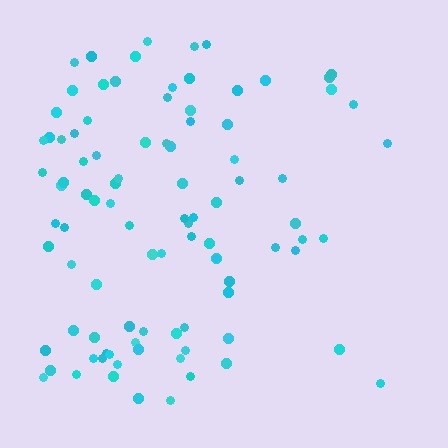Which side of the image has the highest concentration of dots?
The left.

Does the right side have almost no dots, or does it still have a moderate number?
Still a moderate number, just noticeably fewer than the left.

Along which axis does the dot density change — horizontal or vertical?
Horizontal.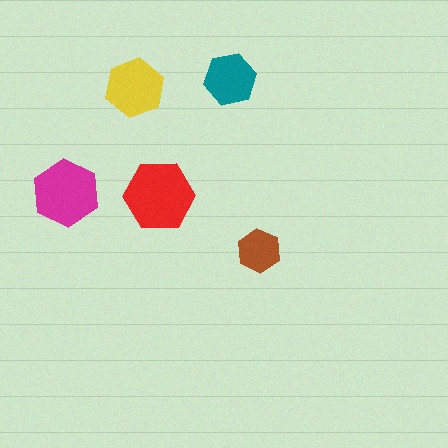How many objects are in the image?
There are 5 objects in the image.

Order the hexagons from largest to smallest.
the red one, the magenta one, the yellow one, the teal one, the brown one.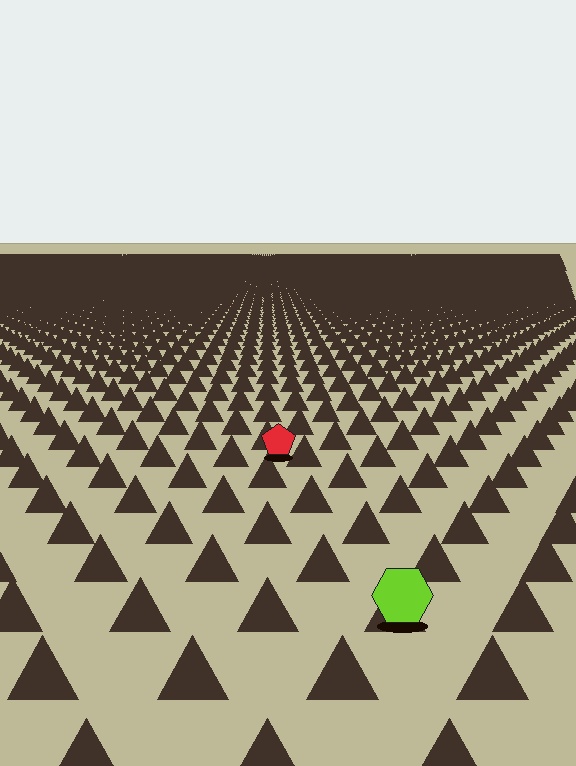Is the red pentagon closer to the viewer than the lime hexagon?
No. The lime hexagon is closer — you can tell from the texture gradient: the ground texture is coarser near it.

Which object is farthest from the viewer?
The red pentagon is farthest from the viewer. It appears smaller and the ground texture around it is denser.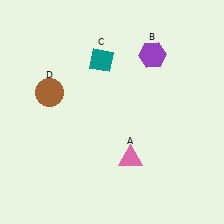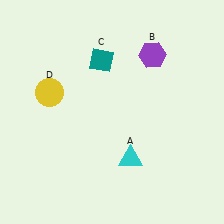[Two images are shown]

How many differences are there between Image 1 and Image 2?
There are 2 differences between the two images.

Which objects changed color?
A changed from pink to cyan. D changed from brown to yellow.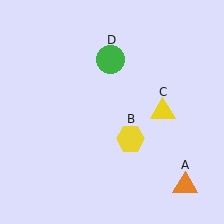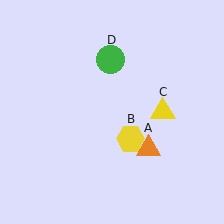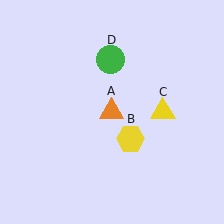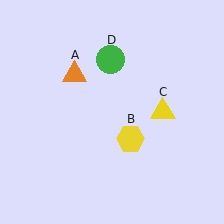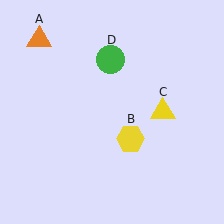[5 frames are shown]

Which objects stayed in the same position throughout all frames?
Yellow hexagon (object B) and yellow triangle (object C) and green circle (object D) remained stationary.